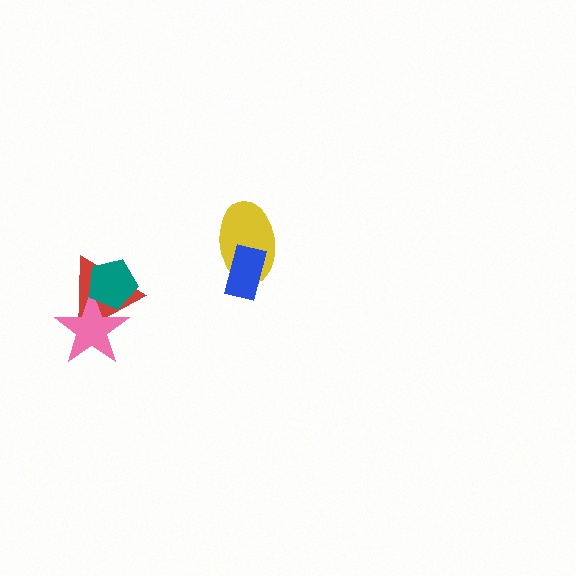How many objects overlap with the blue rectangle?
1 object overlaps with the blue rectangle.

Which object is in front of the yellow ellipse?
The blue rectangle is in front of the yellow ellipse.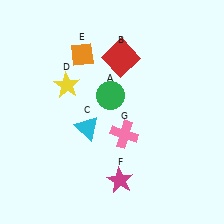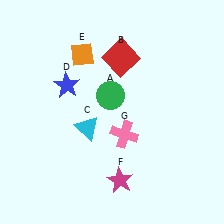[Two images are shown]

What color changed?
The star (D) changed from yellow in Image 1 to blue in Image 2.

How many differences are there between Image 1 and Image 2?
There is 1 difference between the two images.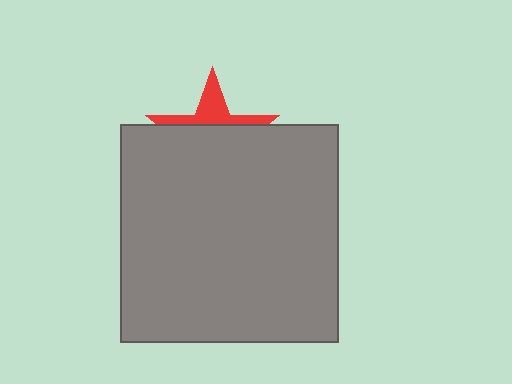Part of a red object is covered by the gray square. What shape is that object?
It is a star.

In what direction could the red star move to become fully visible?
The red star could move up. That would shift it out from behind the gray square entirely.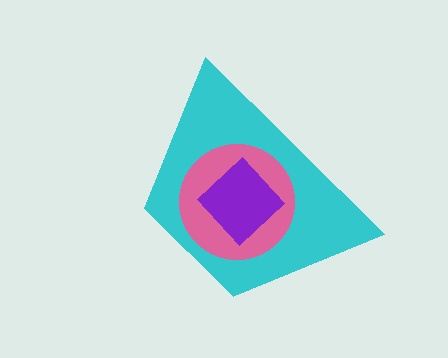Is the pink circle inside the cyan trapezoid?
Yes.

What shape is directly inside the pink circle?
The purple diamond.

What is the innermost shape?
The purple diamond.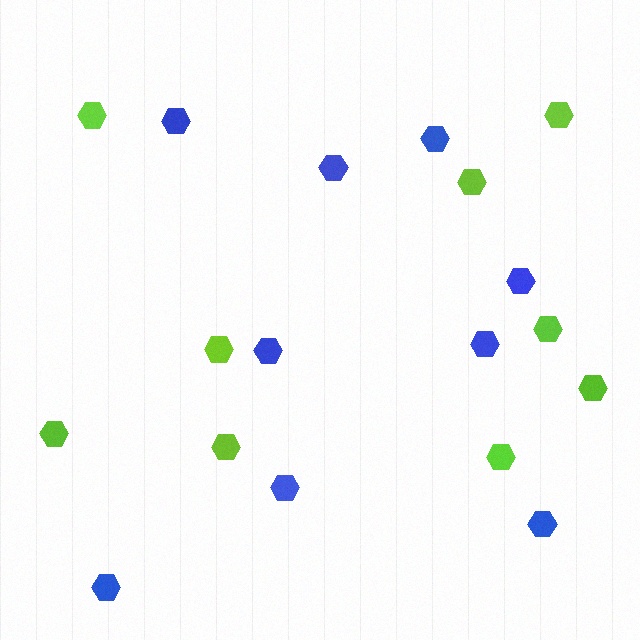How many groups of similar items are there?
There are 2 groups: one group of lime hexagons (9) and one group of blue hexagons (9).